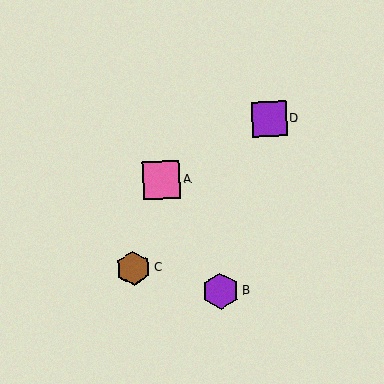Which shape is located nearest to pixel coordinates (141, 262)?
The brown hexagon (labeled C) at (134, 268) is nearest to that location.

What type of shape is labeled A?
Shape A is a pink square.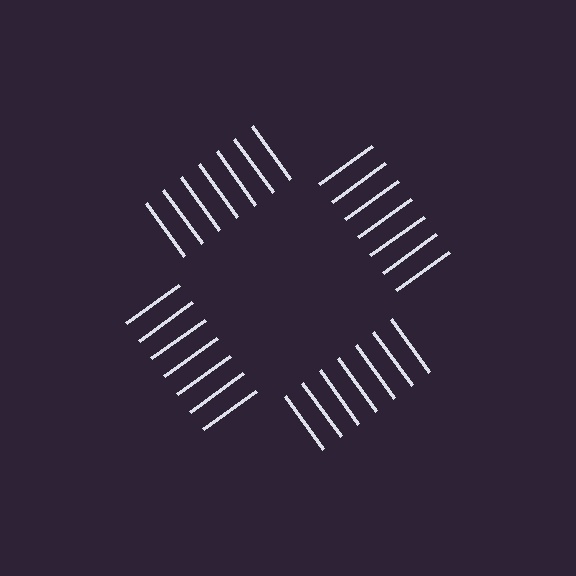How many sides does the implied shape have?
4 sides — the line-ends trace a square.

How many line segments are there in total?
28 — 7 along each of the 4 edges.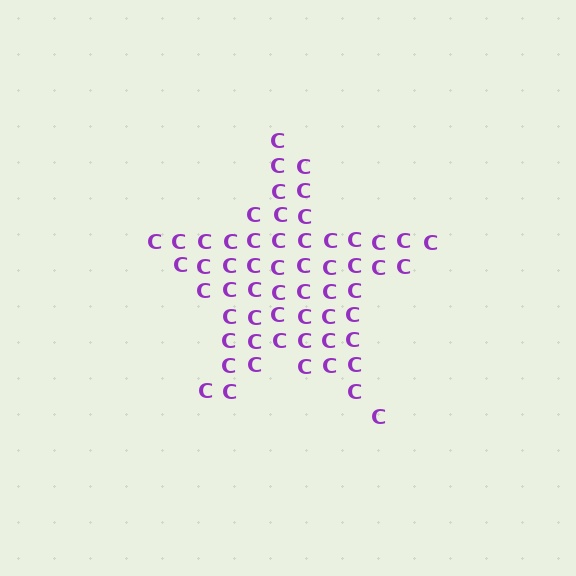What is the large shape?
The large shape is a star.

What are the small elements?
The small elements are letter C's.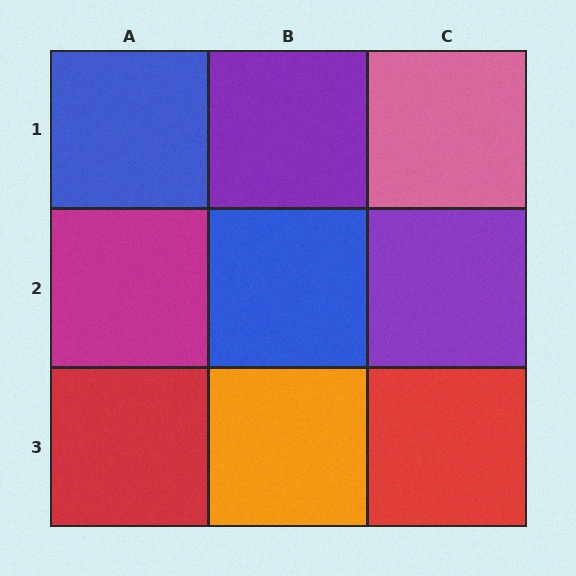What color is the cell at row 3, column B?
Orange.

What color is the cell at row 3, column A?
Red.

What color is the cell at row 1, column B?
Purple.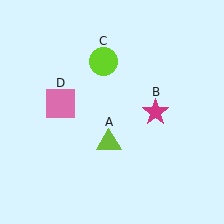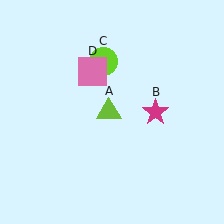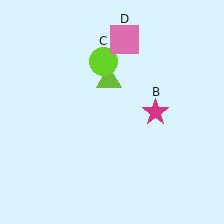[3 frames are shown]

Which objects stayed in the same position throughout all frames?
Magenta star (object B) and lime circle (object C) remained stationary.